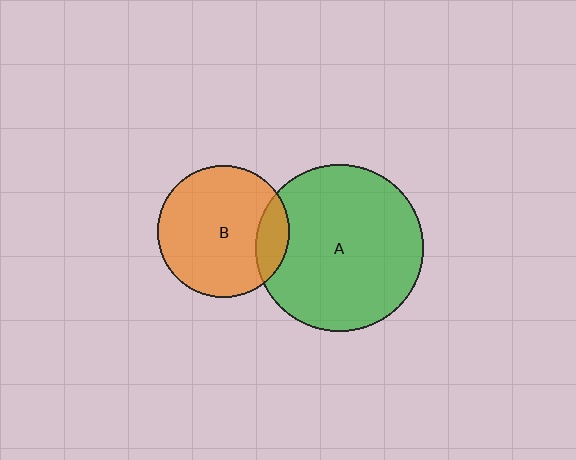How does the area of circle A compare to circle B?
Approximately 1.6 times.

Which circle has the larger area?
Circle A (green).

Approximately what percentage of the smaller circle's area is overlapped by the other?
Approximately 15%.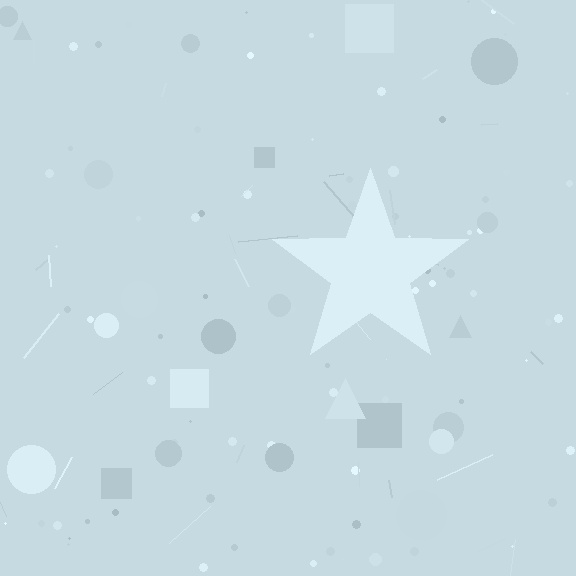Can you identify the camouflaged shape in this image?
The camouflaged shape is a star.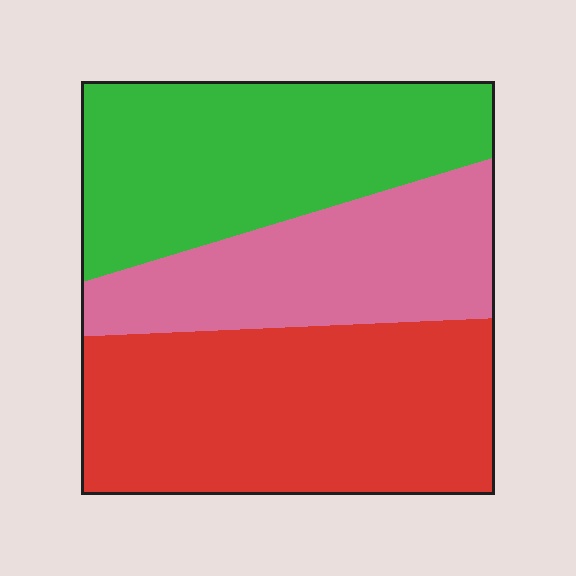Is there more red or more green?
Red.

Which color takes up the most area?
Red, at roughly 40%.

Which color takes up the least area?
Pink, at roughly 25%.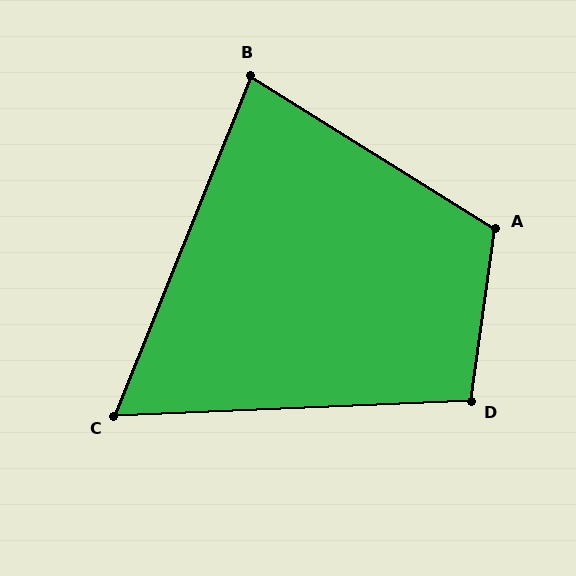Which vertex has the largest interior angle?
A, at approximately 114 degrees.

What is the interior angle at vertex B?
Approximately 80 degrees (acute).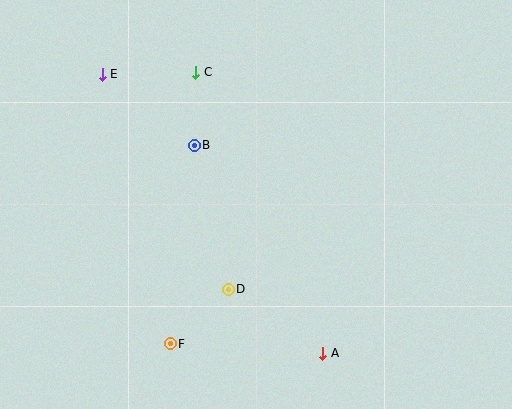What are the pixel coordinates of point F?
Point F is at (170, 344).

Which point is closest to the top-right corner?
Point C is closest to the top-right corner.